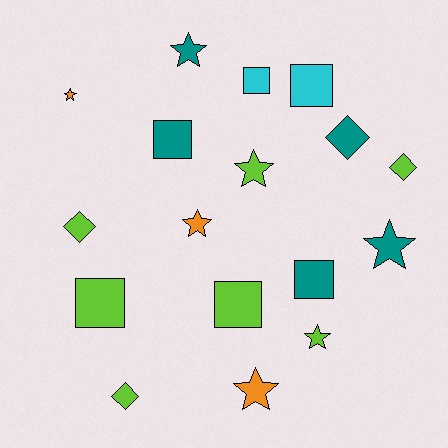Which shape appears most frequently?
Star, with 7 objects.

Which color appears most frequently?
Lime, with 7 objects.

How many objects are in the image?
There are 17 objects.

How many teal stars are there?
There are 2 teal stars.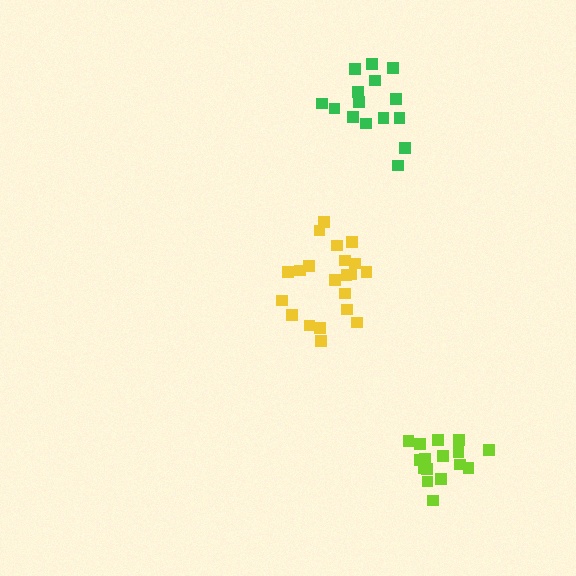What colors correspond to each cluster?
The clusters are colored: yellow, green, lime.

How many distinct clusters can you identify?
There are 3 distinct clusters.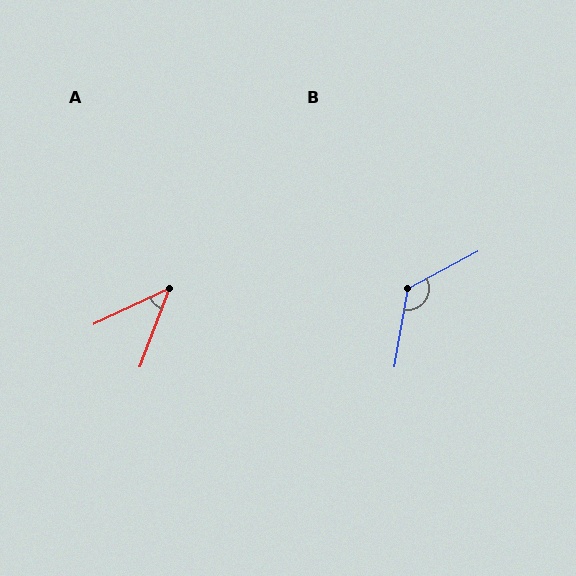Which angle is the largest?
B, at approximately 128 degrees.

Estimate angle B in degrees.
Approximately 128 degrees.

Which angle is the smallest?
A, at approximately 44 degrees.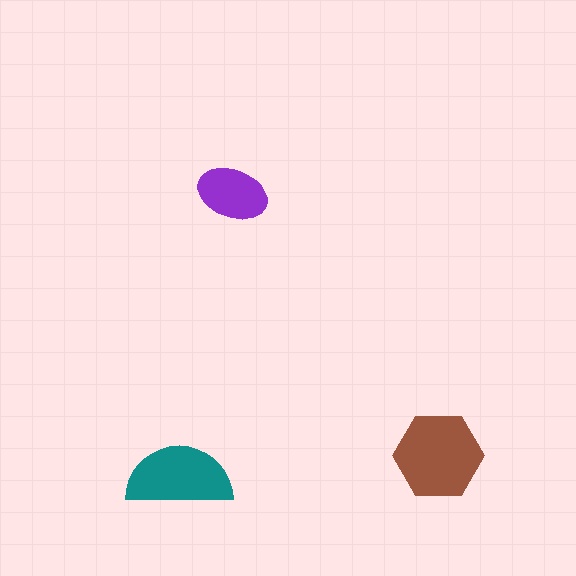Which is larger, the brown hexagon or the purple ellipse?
The brown hexagon.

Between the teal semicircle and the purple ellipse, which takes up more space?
The teal semicircle.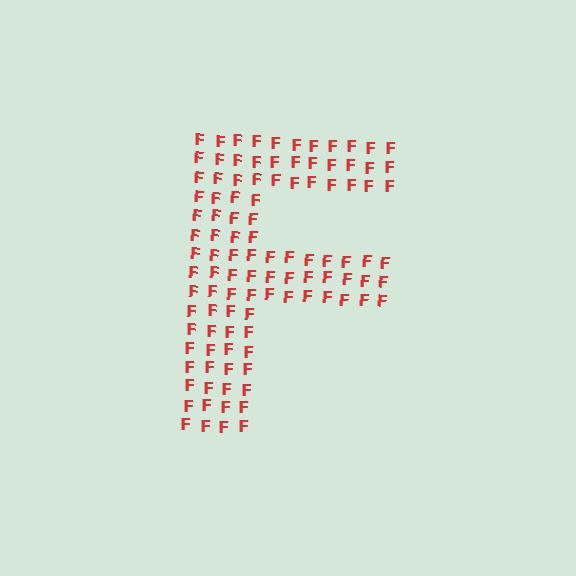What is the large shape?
The large shape is the letter F.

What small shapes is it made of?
It is made of small letter F's.